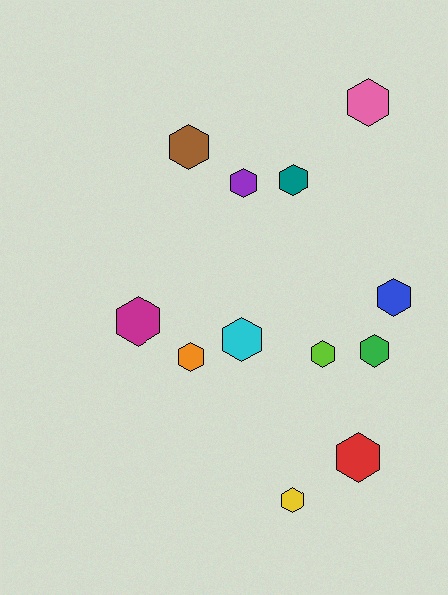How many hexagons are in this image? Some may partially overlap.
There are 12 hexagons.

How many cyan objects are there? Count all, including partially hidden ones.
There is 1 cyan object.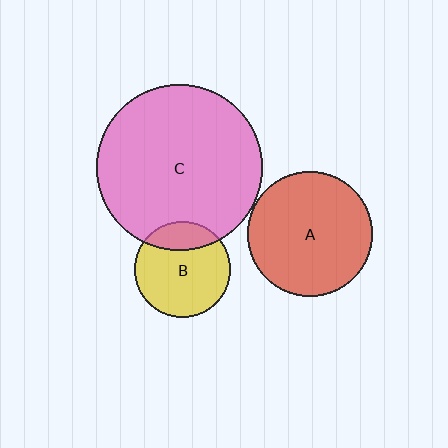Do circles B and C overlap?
Yes.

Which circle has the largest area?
Circle C (pink).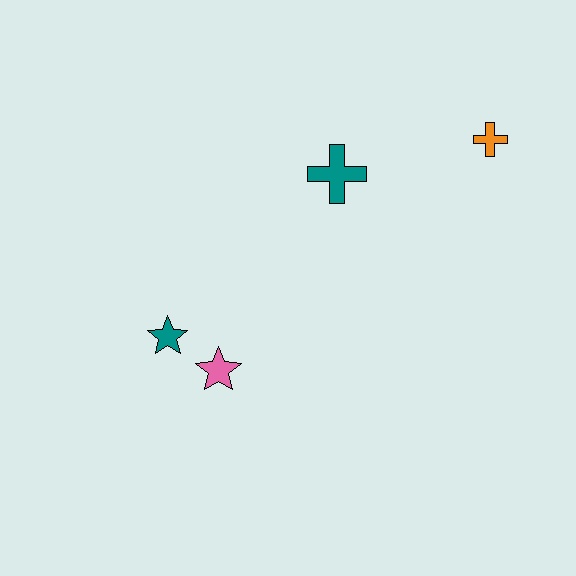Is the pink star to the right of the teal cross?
No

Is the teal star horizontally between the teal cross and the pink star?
No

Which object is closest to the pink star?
The teal star is closest to the pink star.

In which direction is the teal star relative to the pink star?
The teal star is to the left of the pink star.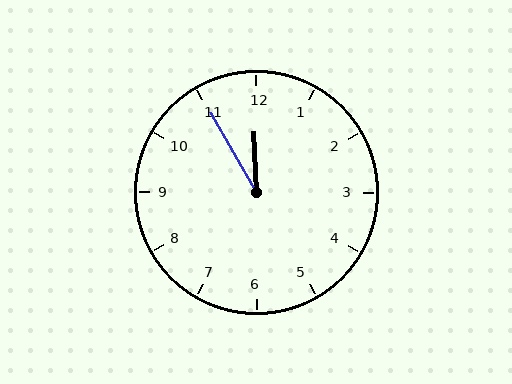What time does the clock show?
11:55.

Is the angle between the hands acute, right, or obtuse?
It is acute.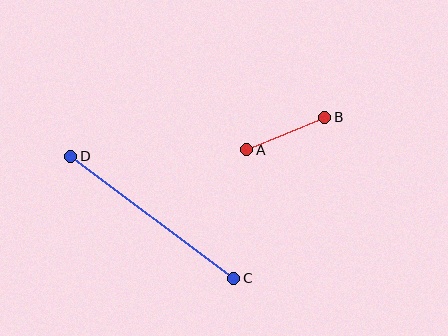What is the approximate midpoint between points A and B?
The midpoint is at approximately (286, 134) pixels.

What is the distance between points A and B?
The distance is approximately 84 pixels.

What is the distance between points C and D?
The distance is approximately 204 pixels.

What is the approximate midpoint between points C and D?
The midpoint is at approximately (152, 217) pixels.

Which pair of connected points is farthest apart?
Points C and D are farthest apart.